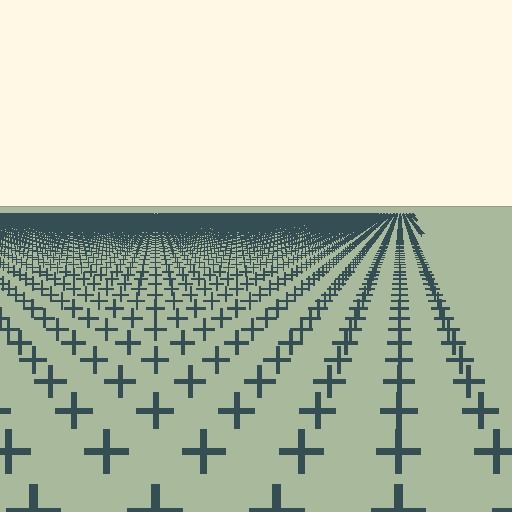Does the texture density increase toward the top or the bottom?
Density increases toward the top.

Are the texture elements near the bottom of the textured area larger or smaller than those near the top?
Larger. Near the bottom, elements are closer to the viewer and appear at a bigger on-screen size.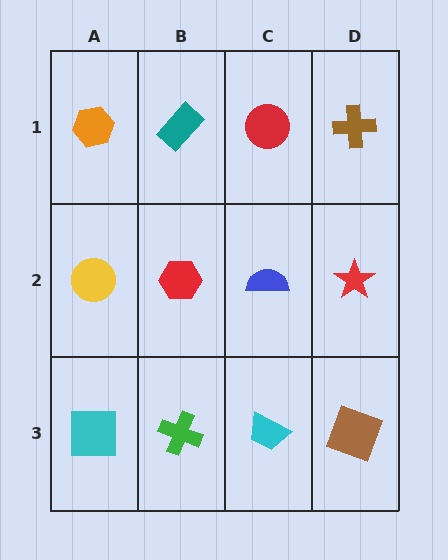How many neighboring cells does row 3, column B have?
3.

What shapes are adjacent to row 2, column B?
A teal rectangle (row 1, column B), a green cross (row 3, column B), a yellow circle (row 2, column A), a blue semicircle (row 2, column C).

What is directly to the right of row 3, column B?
A cyan trapezoid.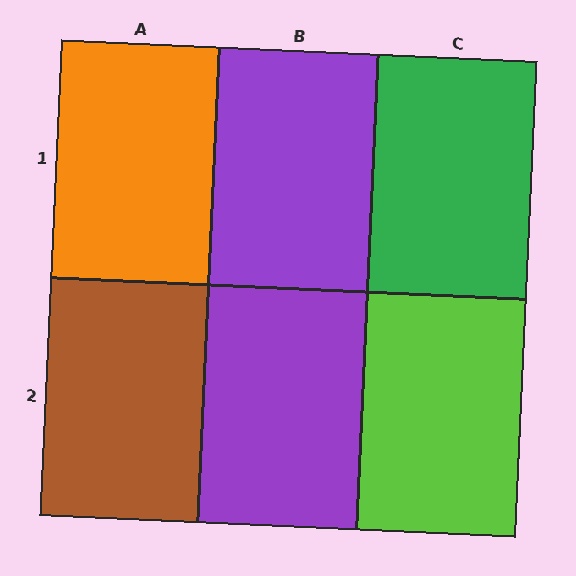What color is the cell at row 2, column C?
Lime.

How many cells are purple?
2 cells are purple.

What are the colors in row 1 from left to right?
Orange, purple, green.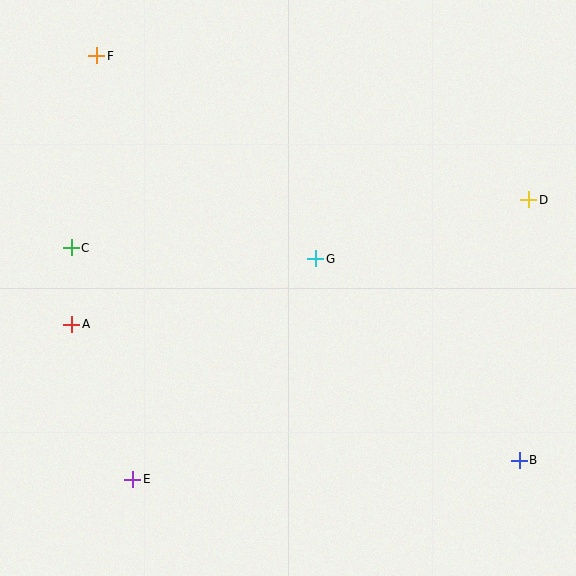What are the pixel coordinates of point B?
Point B is at (519, 460).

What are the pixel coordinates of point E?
Point E is at (133, 479).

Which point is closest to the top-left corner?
Point F is closest to the top-left corner.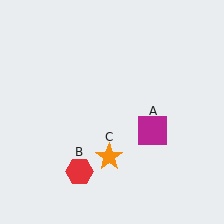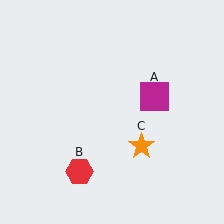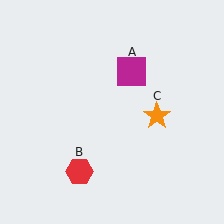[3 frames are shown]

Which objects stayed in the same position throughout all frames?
Red hexagon (object B) remained stationary.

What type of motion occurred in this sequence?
The magenta square (object A), orange star (object C) rotated counterclockwise around the center of the scene.